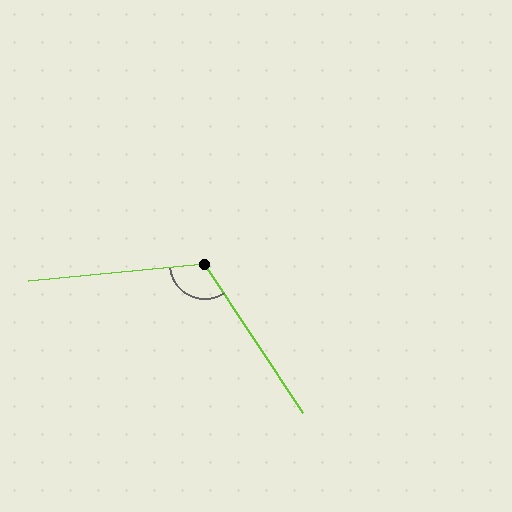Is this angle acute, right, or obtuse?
It is obtuse.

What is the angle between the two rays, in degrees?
Approximately 118 degrees.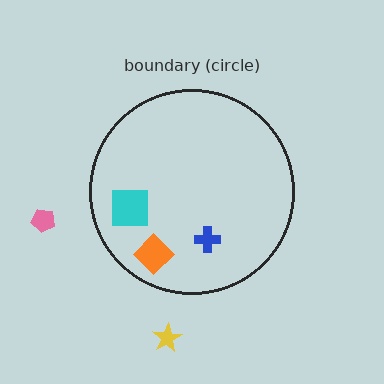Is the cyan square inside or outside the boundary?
Inside.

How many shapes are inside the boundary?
3 inside, 2 outside.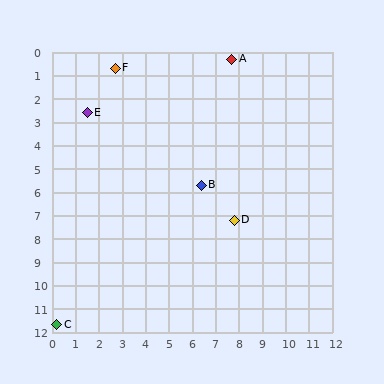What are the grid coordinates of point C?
Point C is at approximately (0.2, 11.7).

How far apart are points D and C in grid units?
Points D and C are about 8.8 grid units apart.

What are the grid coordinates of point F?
Point F is at approximately (2.7, 0.7).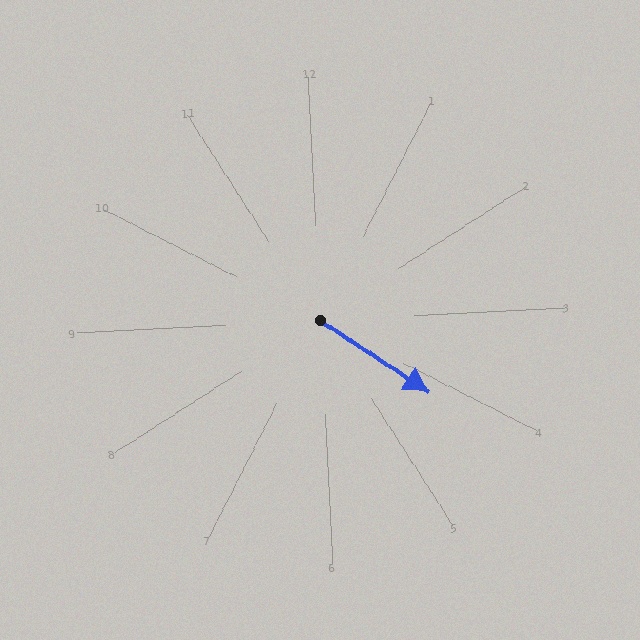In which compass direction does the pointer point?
Southeast.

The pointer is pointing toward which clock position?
Roughly 4 o'clock.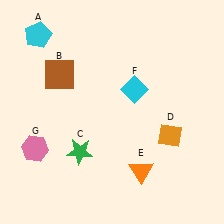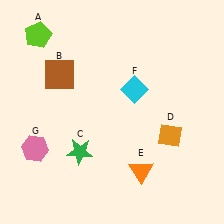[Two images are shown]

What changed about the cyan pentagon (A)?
In Image 1, A is cyan. In Image 2, it changed to lime.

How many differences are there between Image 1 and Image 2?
There is 1 difference between the two images.